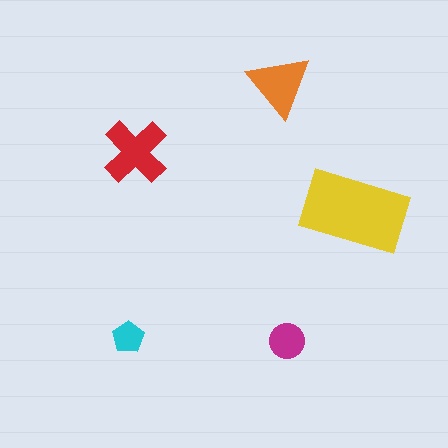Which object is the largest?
The yellow rectangle.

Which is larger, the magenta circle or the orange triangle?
The orange triangle.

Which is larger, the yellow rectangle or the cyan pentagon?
The yellow rectangle.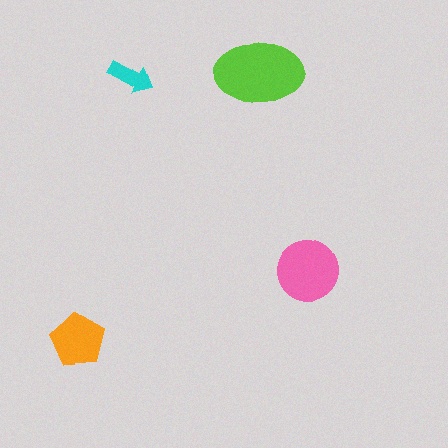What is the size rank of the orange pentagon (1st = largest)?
3rd.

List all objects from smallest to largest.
The cyan arrow, the orange pentagon, the pink circle, the lime ellipse.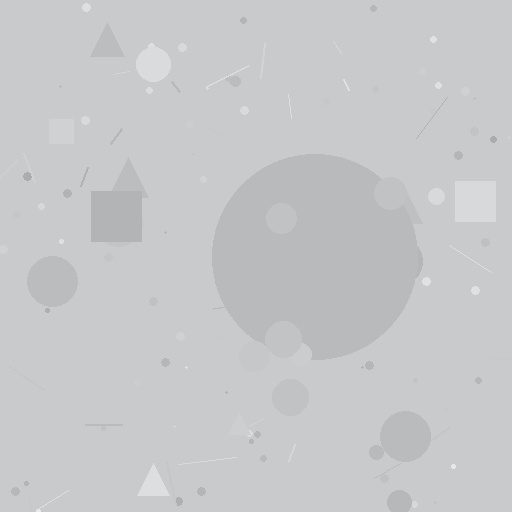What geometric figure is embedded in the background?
A circle is embedded in the background.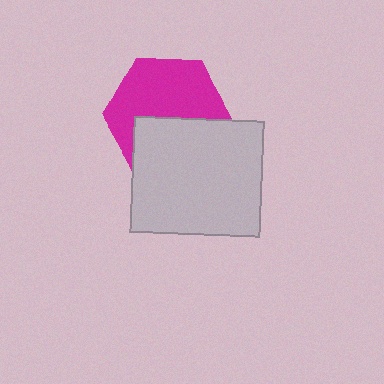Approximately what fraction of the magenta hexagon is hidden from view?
Roughly 41% of the magenta hexagon is hidden behind the light gray rectangle.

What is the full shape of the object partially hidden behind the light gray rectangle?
The partially hidden object is a magenta hexagon.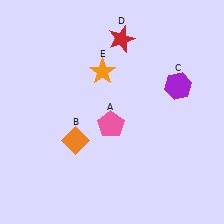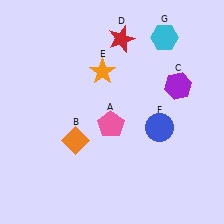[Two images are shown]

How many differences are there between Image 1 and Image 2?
There are 2 differences between the two images.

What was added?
A blue circle (F), a cyan hexagon (G) were added in Image 2.